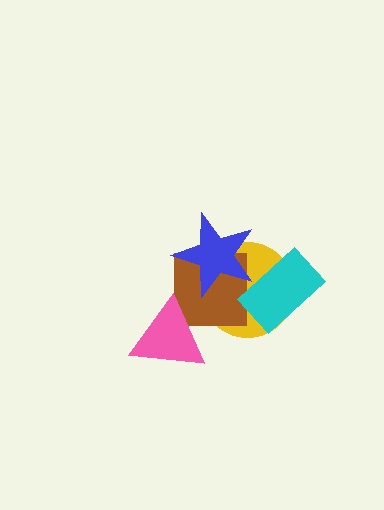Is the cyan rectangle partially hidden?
Yes, it is partially covered by another shape.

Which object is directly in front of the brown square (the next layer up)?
The blue star is directly in front of the brown square.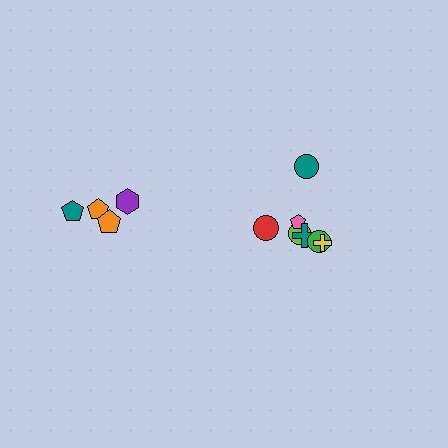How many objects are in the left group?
There are 4 objects.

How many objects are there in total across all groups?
There are 11 objects.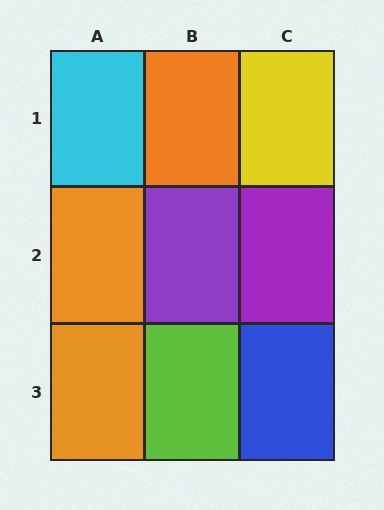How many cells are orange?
3 cells are orange.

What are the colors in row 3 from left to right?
Orange, lime, blue.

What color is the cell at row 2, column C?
Purple.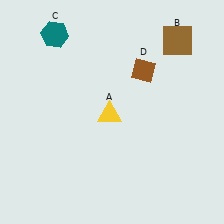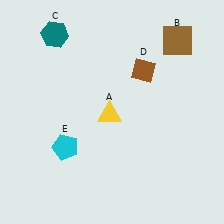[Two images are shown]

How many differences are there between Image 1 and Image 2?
There is 1 difference between the two images.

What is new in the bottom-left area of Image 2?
A cyan pentagon (E) was added in the bottom-left area of Image 2.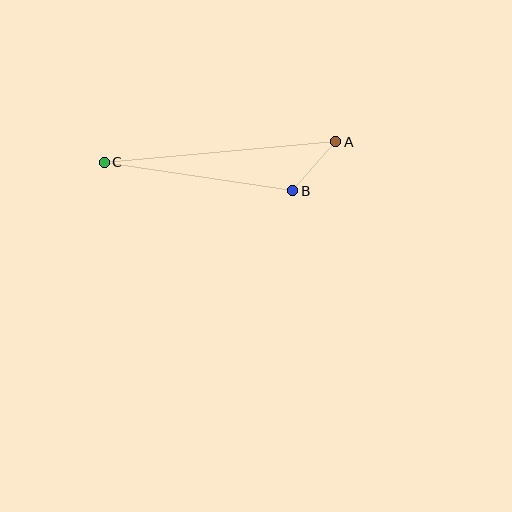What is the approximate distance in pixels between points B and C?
The distance between B and C is approximately 190 pixels.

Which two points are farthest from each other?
Points A and C are farthest from each other.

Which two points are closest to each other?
Points A and B are closest to each other.